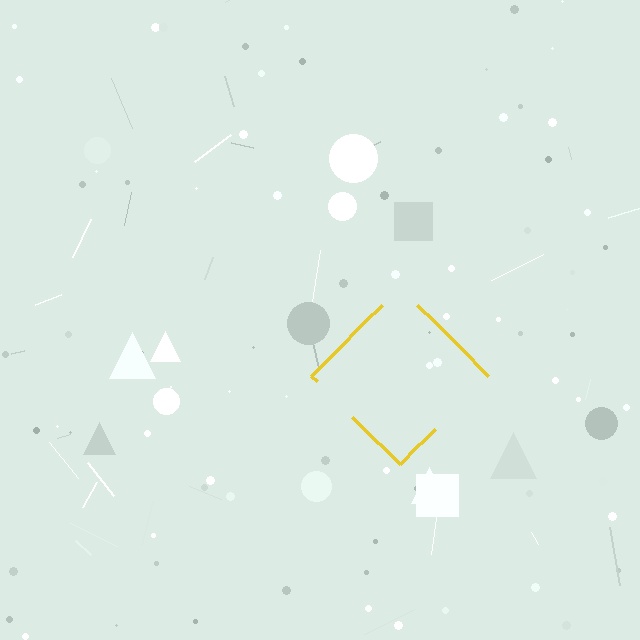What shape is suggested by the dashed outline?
The dashed outline suggests a diamond.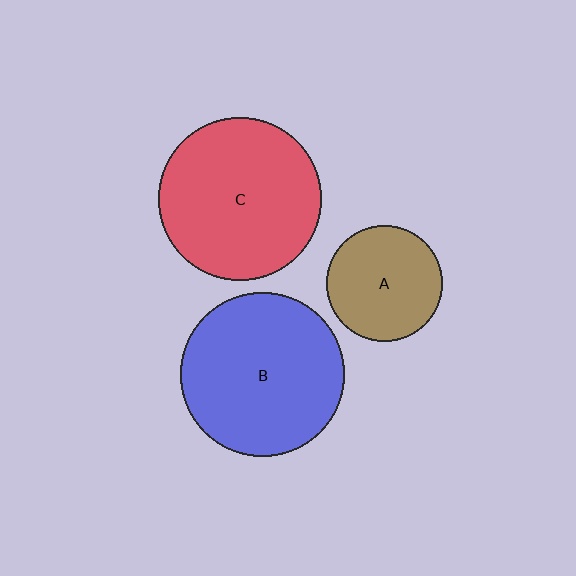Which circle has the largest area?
Circle B (blue).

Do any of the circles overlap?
No, none of the circles overlap.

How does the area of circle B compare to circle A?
Approximately 2.0 times.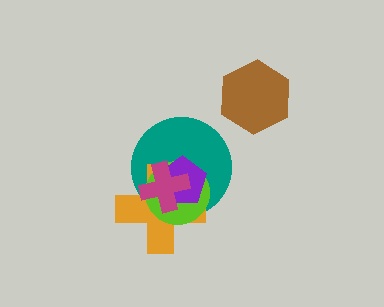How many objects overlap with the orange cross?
4 objects overlap with the orange cross.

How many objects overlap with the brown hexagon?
0 objects overlap with the brown hexagon.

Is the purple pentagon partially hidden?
Yes, it is partially covered by another shape.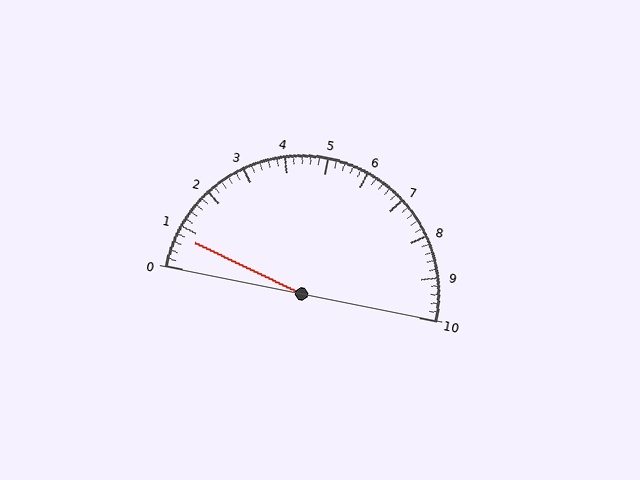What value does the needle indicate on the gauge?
The needle indicates approximately 0.8.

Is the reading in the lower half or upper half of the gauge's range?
The reading is in the lower half of the range (0 to 10).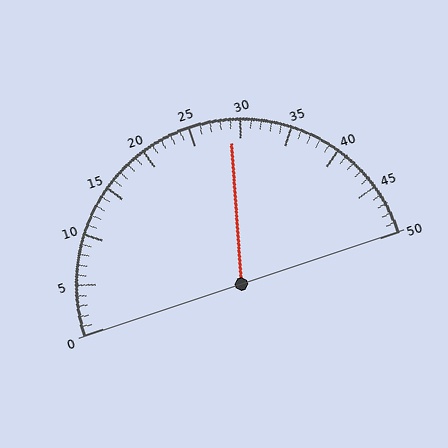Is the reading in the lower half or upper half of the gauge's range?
The reading is in the upper half of the range (0 to 50).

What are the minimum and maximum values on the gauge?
The gauge ranges from 0 to 50.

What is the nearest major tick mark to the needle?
The nearest major tick mark is 30.